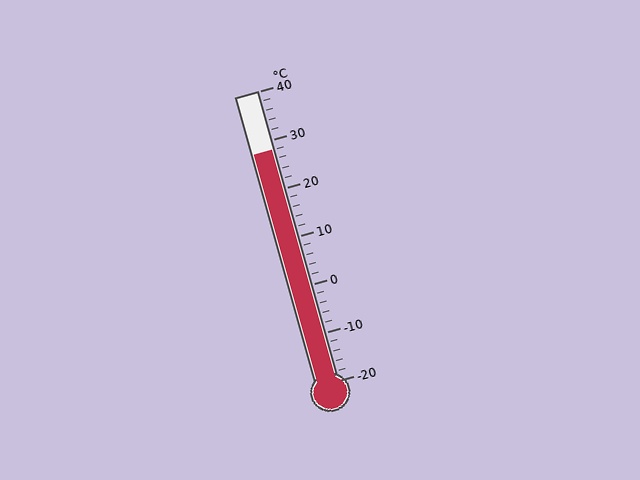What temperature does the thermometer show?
The thermometer shows approximately 28°C.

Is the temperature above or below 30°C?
The temperature is below 30°C.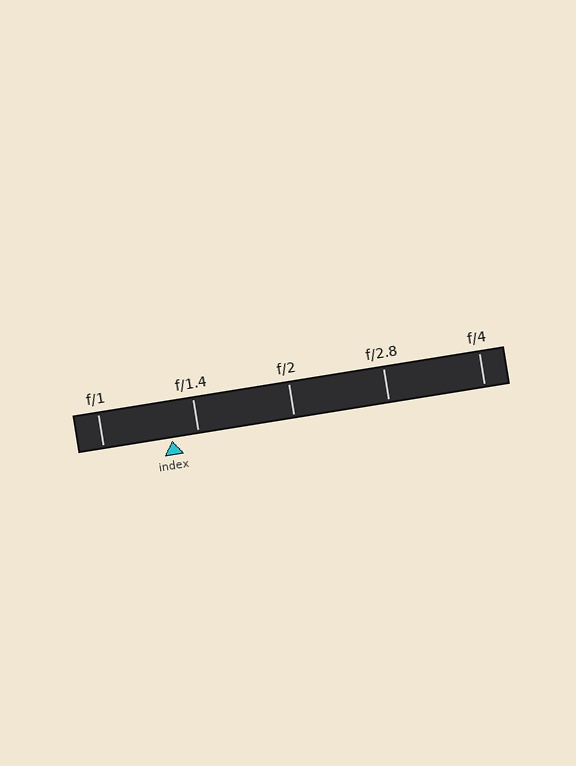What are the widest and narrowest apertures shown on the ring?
The widest aperture shown is f/1 and the narrowest is f/4.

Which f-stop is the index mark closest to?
The index mark is closest to f/1.4.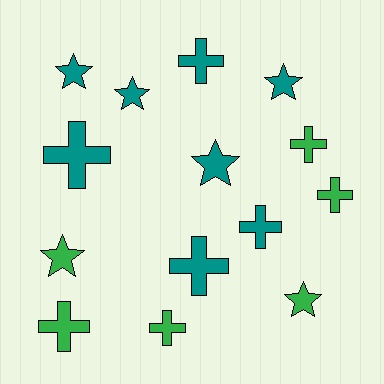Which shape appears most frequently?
Cross, with 8 objects.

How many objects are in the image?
There are 14 objects.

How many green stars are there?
There are 2 green stars.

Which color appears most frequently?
Teal, with 8 objects.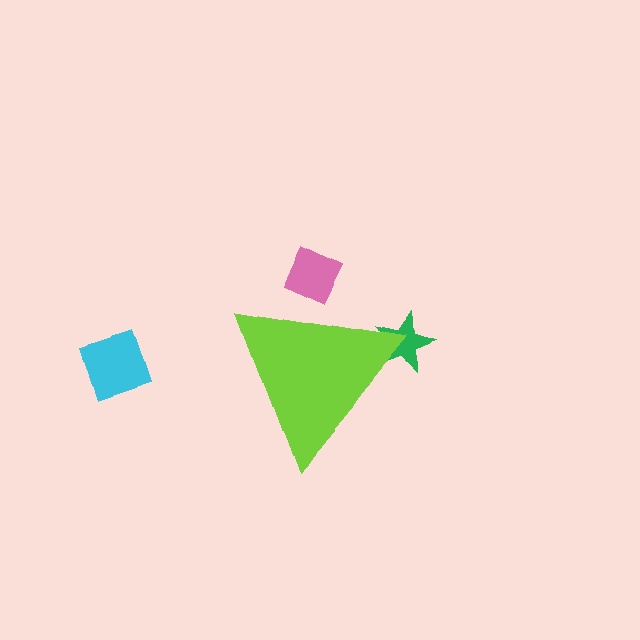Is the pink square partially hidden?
Yes, the pink square is partially hidden behind the lime triangle.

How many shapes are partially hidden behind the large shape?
2 shapes are partially hidden.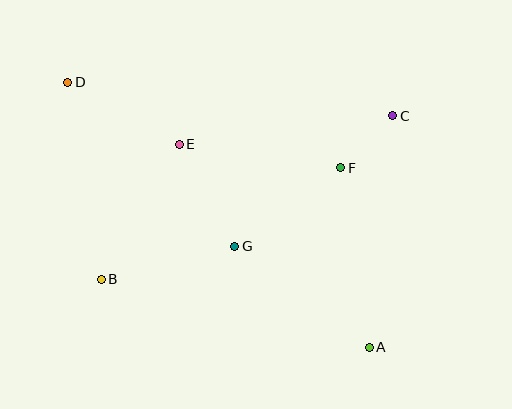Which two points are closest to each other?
Points C and F are closest to each other.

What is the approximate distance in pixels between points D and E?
The distance between D and E is approximately 128 pixels.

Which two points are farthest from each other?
Points A and D are farthest from each other.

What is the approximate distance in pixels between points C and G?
The distance between C and G is approximately 205 pixels.